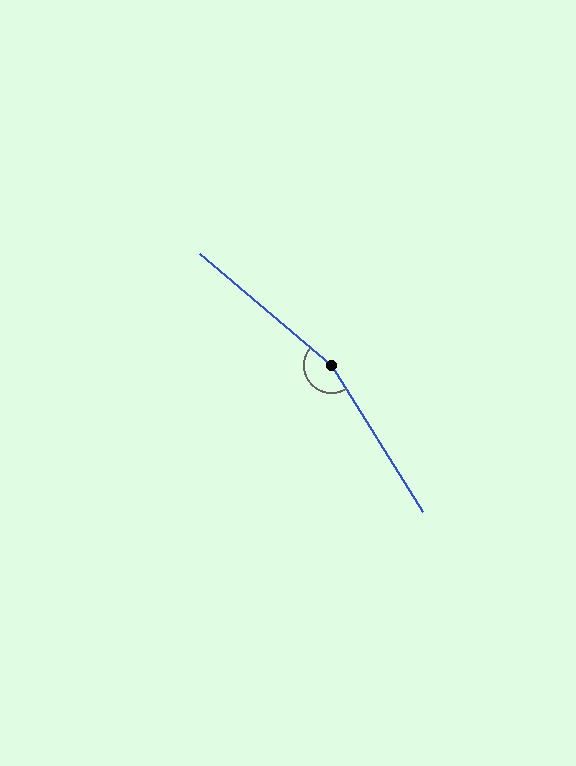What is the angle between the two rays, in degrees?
Approximately 162 degrees.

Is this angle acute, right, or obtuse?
It is obtuse.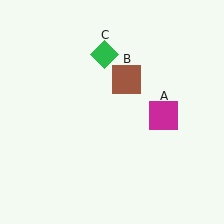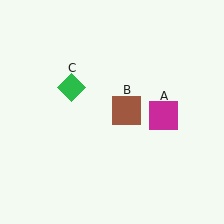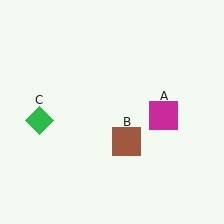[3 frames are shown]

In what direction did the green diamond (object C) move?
The green diamond (object C) moved down and to the left.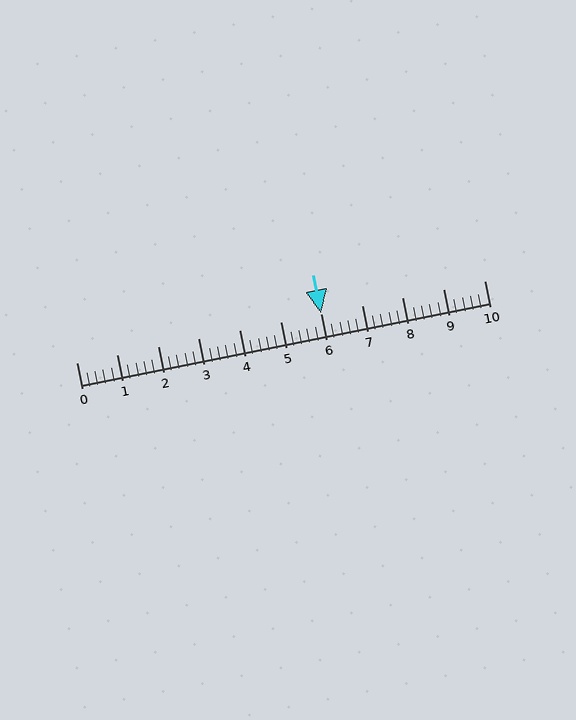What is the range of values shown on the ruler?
The ruler shows values from 0 to 10.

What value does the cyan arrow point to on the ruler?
The cyan arrow points to approximately 6.0.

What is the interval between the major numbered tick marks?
The major tick marks are spaced 1 units apart.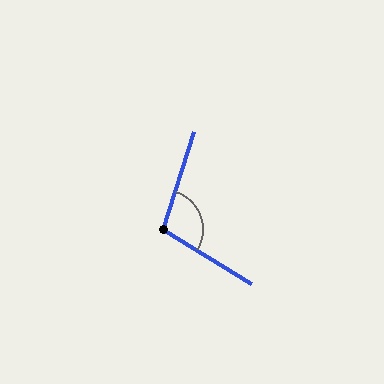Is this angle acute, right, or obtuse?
It is obtuse.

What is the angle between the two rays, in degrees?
Approximately 104 degrees.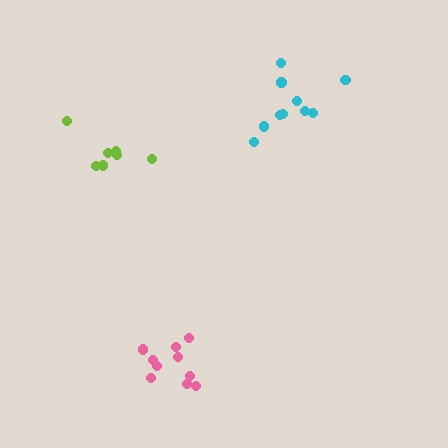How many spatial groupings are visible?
There are 3 spatial groupings.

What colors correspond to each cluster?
The clusters are colored: pink, cyan, lime.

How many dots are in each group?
Group 1: 10 dots, Group 2: 10 dots, Group 3: 7 dots (27 total).